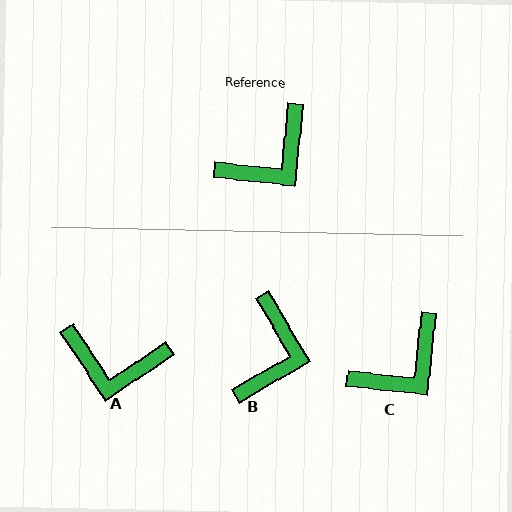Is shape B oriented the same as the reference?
No, it is off by about 36 degrees.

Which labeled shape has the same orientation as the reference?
C.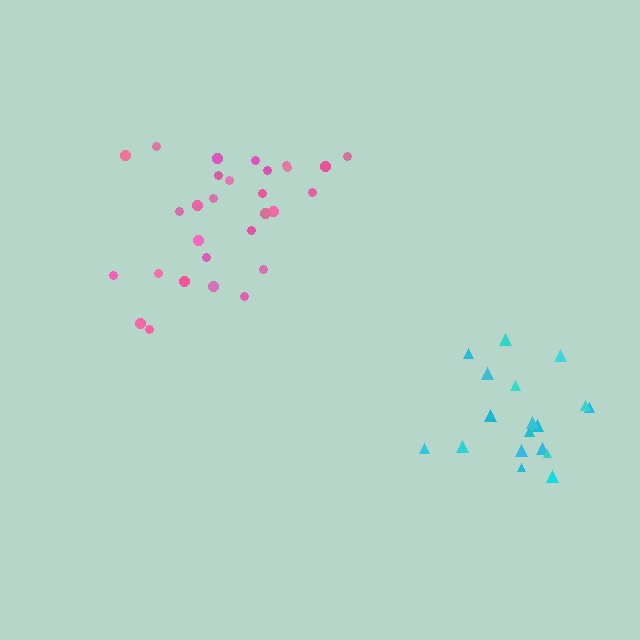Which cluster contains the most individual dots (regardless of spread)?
Pink (29).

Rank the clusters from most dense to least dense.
pink, cyan.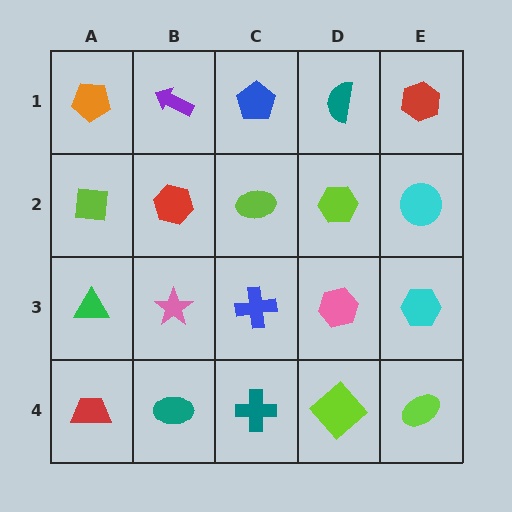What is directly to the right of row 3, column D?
A cyan hexagon.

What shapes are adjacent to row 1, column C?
A lime ellipse (row 2, column C), a purple arrow (row 1, column B), a teal semicircle (row 1, column D).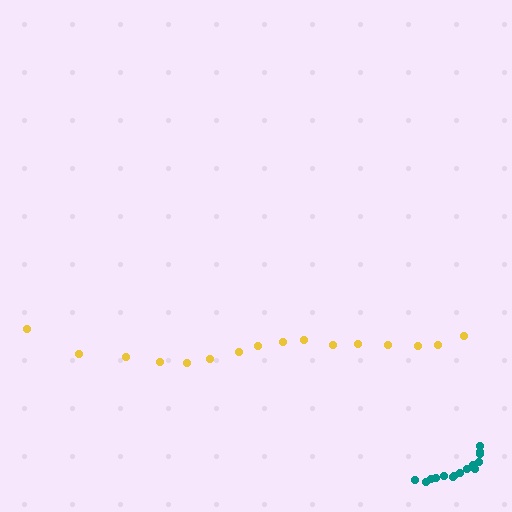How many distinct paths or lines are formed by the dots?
There are 2 distinct paths.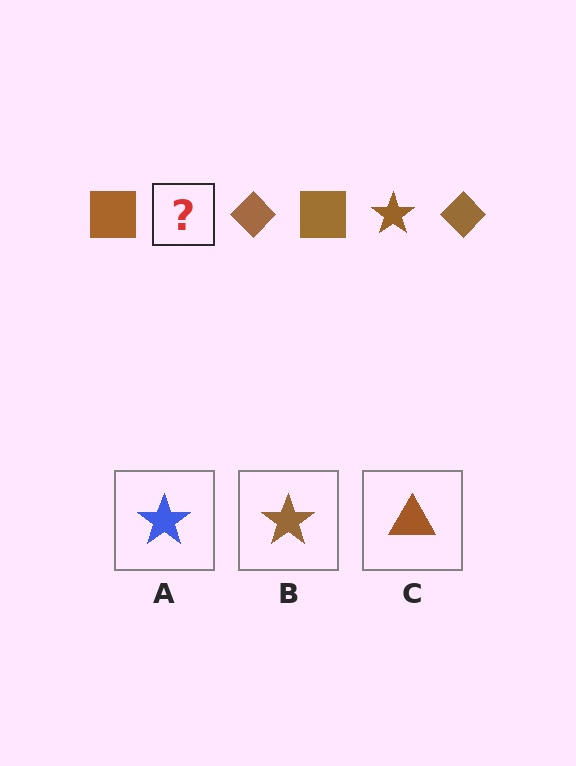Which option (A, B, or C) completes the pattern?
B.